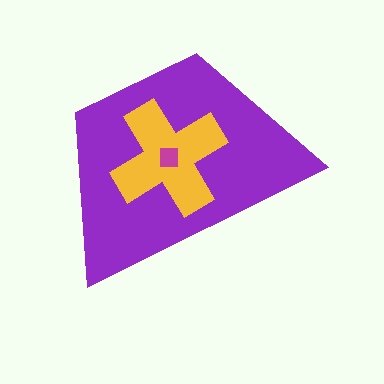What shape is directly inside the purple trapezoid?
The yellow cross.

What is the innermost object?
The magenta square.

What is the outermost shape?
The purple trapezoid.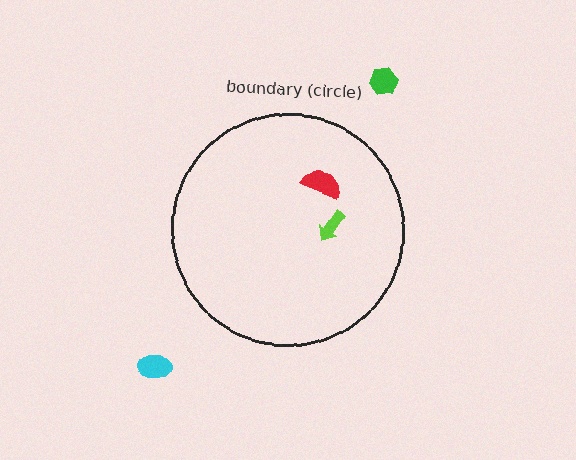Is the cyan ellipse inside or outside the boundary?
Outside.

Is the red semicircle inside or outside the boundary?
Inside.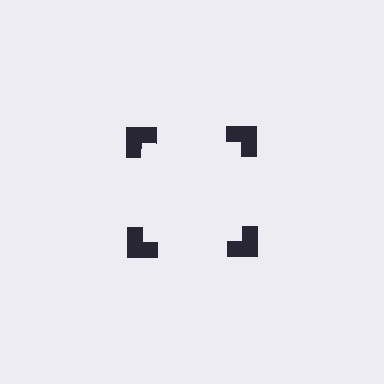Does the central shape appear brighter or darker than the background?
It typically appears slightly brighter than the background, even though no actual brightness change is drawn.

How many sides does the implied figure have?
4 sides.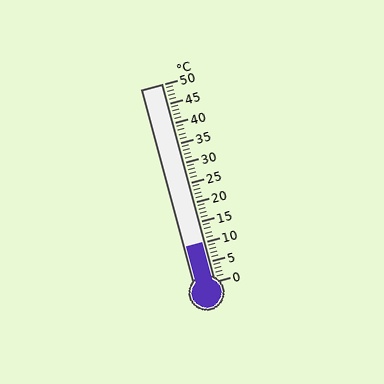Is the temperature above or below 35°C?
The temperature is below 35°C.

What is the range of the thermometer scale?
The thermometer scale ranges from 0°C to 50°C.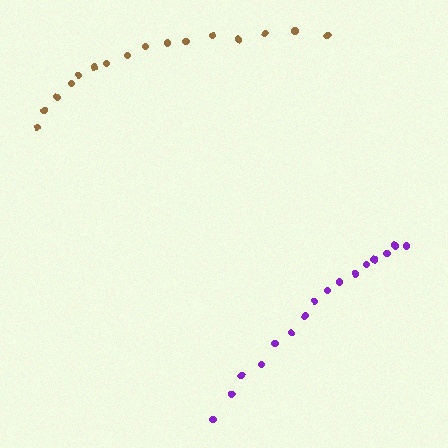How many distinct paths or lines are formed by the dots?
There are 2 distinct paths.